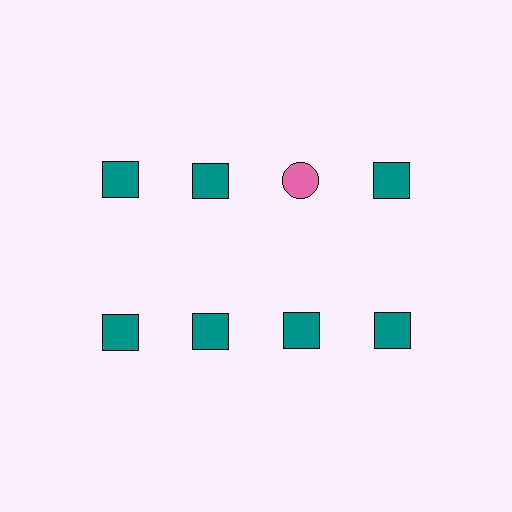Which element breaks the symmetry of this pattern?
The pink circle in the top row, center column breaks the symmetry. All other shapes are teal squares.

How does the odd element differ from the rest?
It differs in both color (pink instead of teal) and shape (circle instead of square).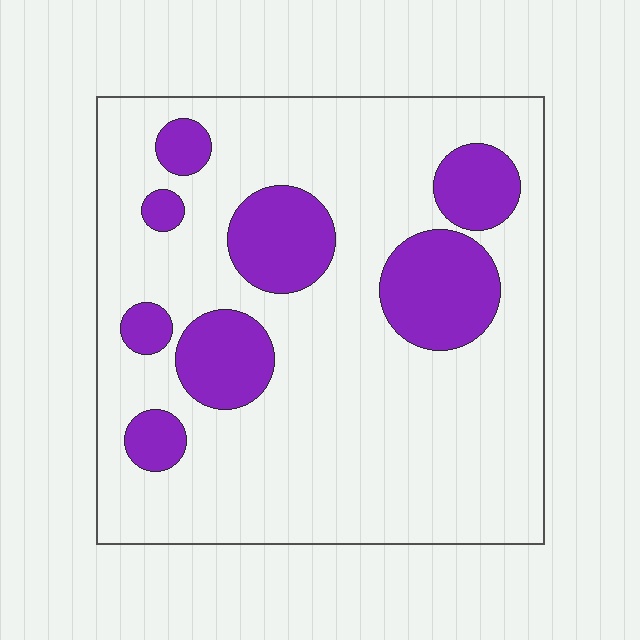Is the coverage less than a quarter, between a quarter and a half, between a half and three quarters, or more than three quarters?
Less than a quarter.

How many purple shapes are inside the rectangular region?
8.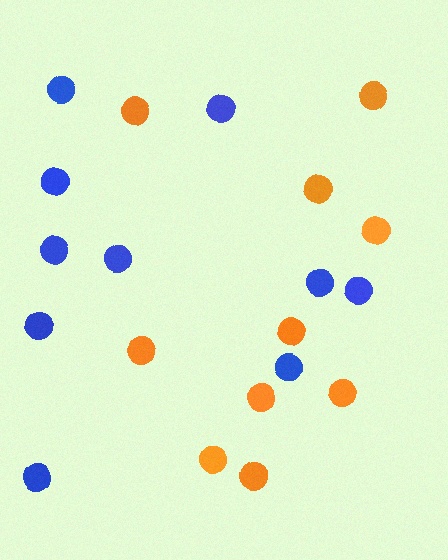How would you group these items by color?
There are 2 groups: one group of orange circles (10) and one group of blue circles (10).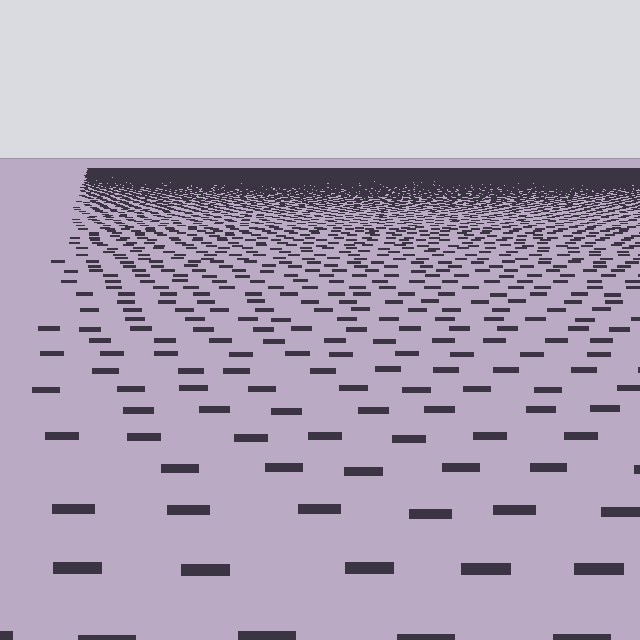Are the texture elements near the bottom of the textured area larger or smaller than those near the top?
Larger. Near the bottom, elements are closer to the viewer and appear at a bigger on-screen size.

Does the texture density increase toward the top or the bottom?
Density increases toward the top.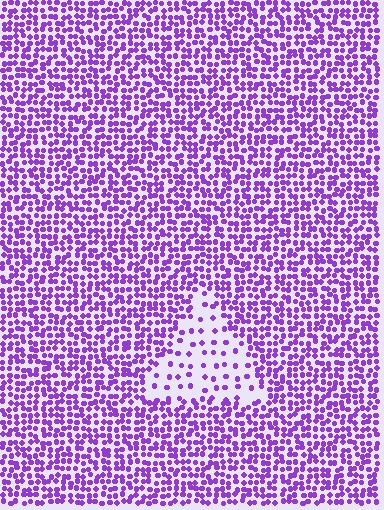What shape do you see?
I see a triangle.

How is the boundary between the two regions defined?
The boundary is defined by a change in element density (approximately 3.0x ratio). All elements are the same color, size, and shape.